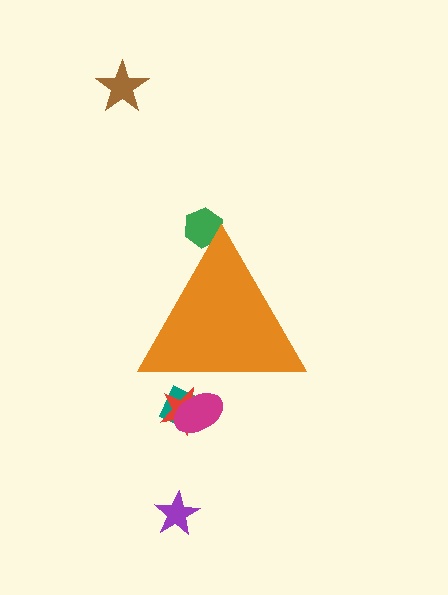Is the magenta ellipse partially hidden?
Yes, the magenta ellipse is partially hidden behind the orange triangle.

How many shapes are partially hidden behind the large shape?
4 shapes are partially hidden.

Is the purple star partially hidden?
No, the purple star is fully visible.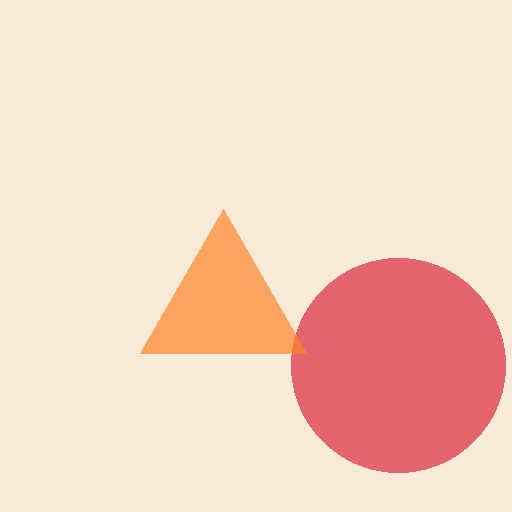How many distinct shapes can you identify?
There are 2 distinct shapes: a red circle, an orange triangle.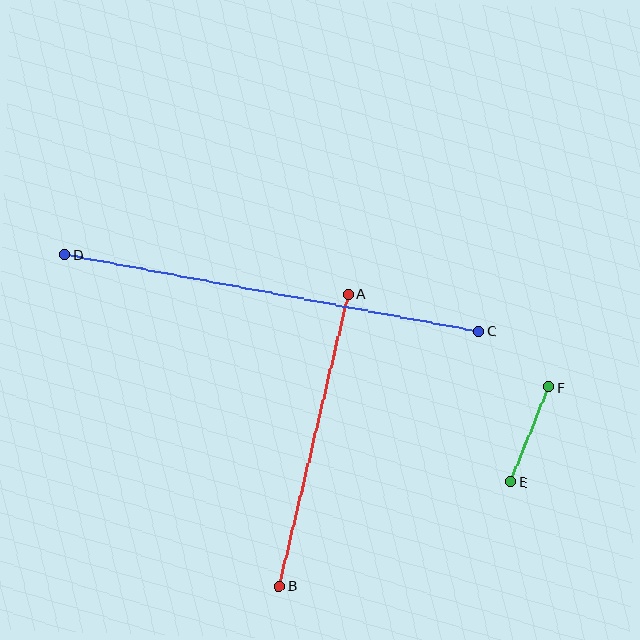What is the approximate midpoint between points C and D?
The midpoint is at approximately (272, 293) pixels.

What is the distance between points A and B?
The distance is approximately 300 pixels.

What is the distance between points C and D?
The distance is approximately 421 pixels.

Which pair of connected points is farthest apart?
Points C and D are farthest apart.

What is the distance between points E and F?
The distance is approximately 102 pixels.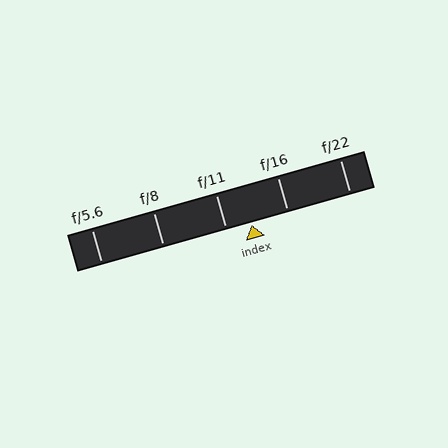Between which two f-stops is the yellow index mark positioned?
The index mark is between f/11 and f/16.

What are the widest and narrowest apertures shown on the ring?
The widest aperture shown is f/5.6 and the narrowest is f/22.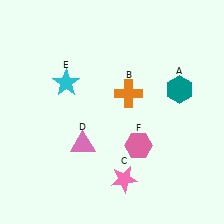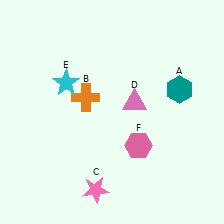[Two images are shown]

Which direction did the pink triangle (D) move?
The pink triangle (D) moved right.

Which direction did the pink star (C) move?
The pink star (C) moved left.